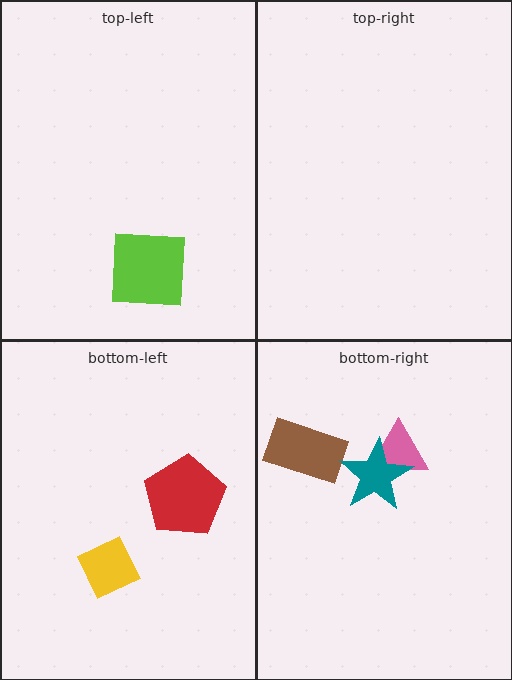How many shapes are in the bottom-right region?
3.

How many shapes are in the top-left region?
1.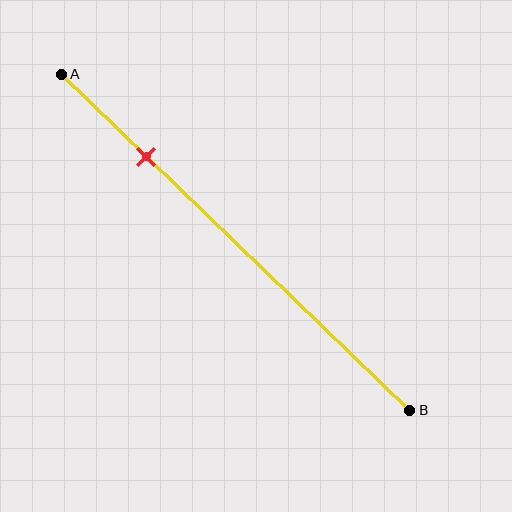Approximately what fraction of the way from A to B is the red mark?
The red mark is approximately 25% of the way from A to B.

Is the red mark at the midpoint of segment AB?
No, the mark is at about 25% from A, not at the 50% midpoint.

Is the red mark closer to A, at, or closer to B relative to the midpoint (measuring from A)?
The red mark is closer to point A than the midpoint of segment AB.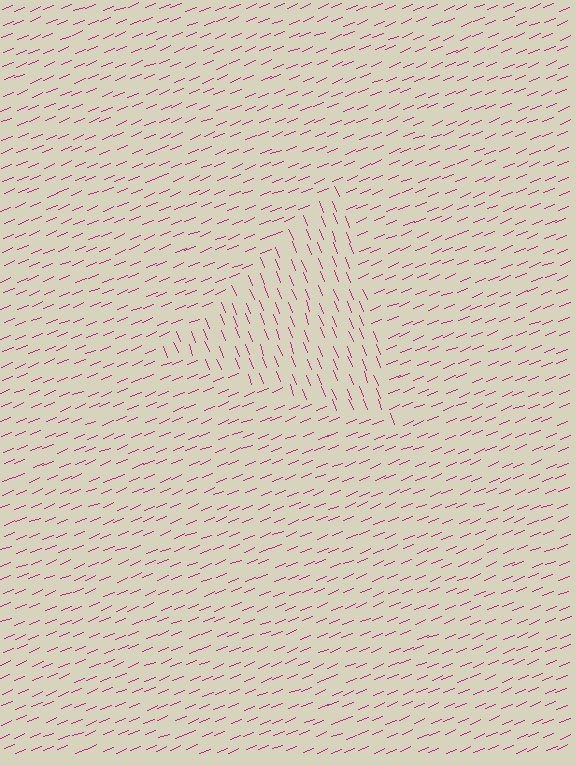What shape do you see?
I see a triangle.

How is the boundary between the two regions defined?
The boundary is defined purely by a change in line orientation (approximately 90 degrees difference). All lines are the same color and thickness.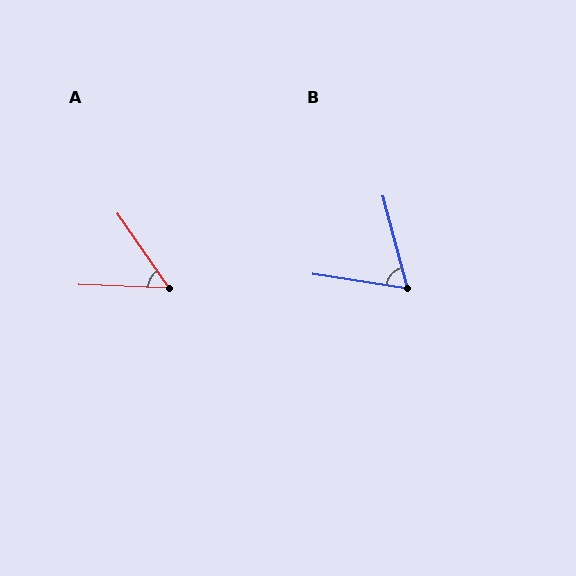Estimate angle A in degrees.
Approximately 53 degrees.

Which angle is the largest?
B, at approximately 67 degrees.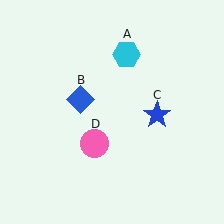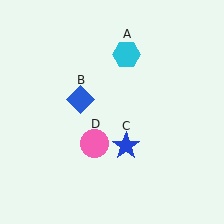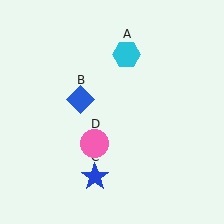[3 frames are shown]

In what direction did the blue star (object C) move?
The blue star (object C) moved down and to the left.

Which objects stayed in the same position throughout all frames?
Cyan hexagon (object A) and blue diamond (object B) and pink circle (object D) remained stationary.